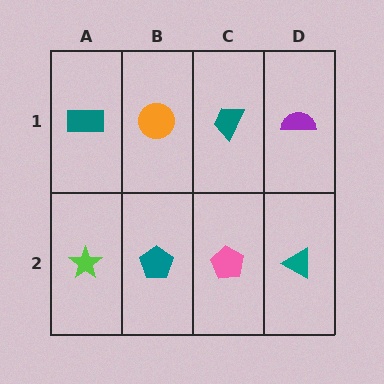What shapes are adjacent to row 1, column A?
A lime star (row 2, column A), an orange circle (row 1, column B).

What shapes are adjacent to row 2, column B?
An orange circle (row 1, column B), a lime star (row 2, column A), a pink pentagon (row 2, column C).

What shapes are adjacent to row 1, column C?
A pink pentagon (row 2, column C), an orange circle (row 1, column B), a purple semicircle (row 1, column D).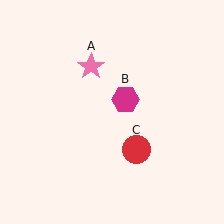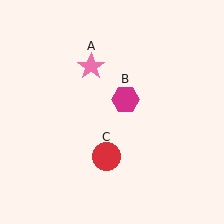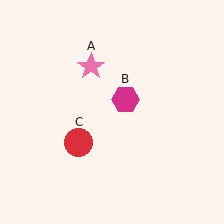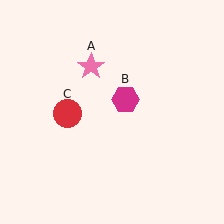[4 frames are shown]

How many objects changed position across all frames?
1 object changed position: red circle (object C).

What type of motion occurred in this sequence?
The red circle (object C) rotated clockwise around the center of the scene.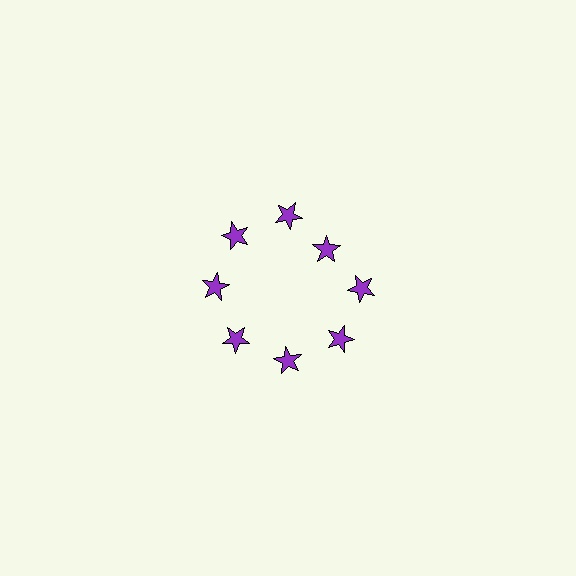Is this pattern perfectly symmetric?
No. The 8 purple stars are arranged in a ring, but one element near the 2 o'clock position is pulled inward toward the center, breaking the 8-fold rotational symmetry.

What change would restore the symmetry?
The symmetry would be restored by moving it outward, back onto the ring so that all 8 stars sit at equal angles and equal distance from the center.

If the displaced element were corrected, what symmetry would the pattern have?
It would have 8-fold rotational symmetry — the pattern would map onto itself every 45 degrees.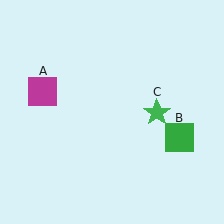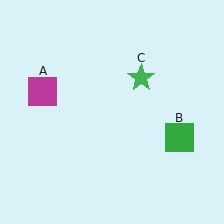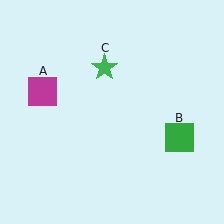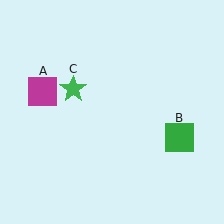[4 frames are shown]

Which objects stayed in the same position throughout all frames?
Magenta square (object A) and green square (object B) remained stationary.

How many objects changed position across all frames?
1 object changed position: green star (object C).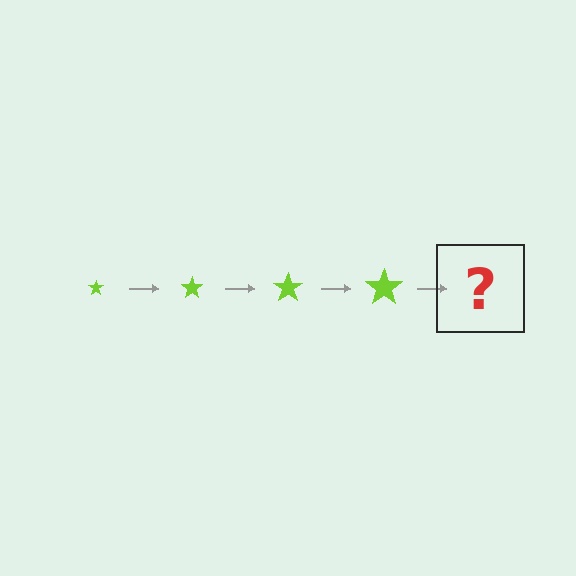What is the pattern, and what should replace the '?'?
The pattern is that the star gets progressively larger each step. The '?' should be a lime star, larger than the previous one.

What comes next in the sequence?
The next element should be a lime star, larger than the previous one.